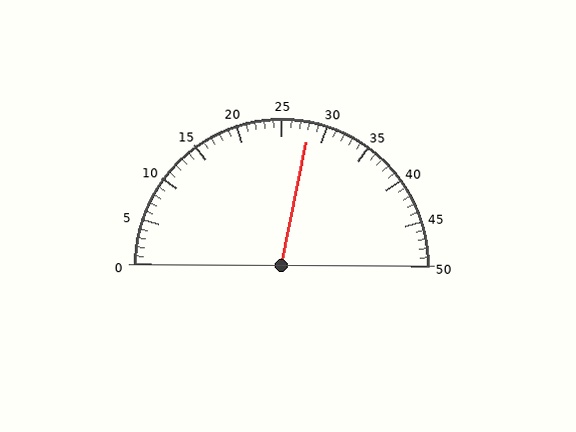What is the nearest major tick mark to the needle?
The nearest major tick mark is 30.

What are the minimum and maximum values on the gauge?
The gauge ranges from 0 to 50.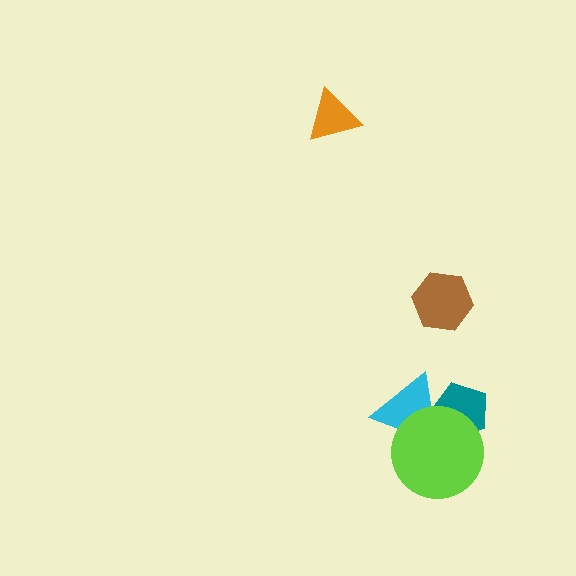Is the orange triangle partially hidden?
No, no other shape covers it.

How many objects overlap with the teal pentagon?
2 objects overlap with the teal pentagon.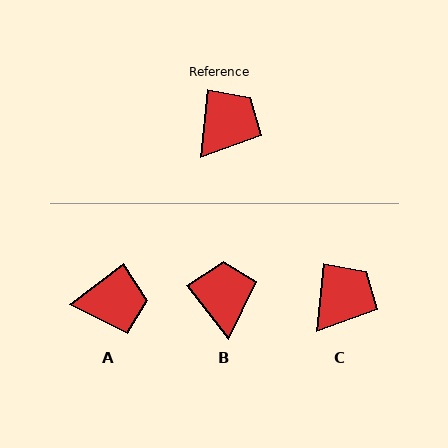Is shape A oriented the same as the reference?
No, it is off by about 47 degrees.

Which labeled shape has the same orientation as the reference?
C.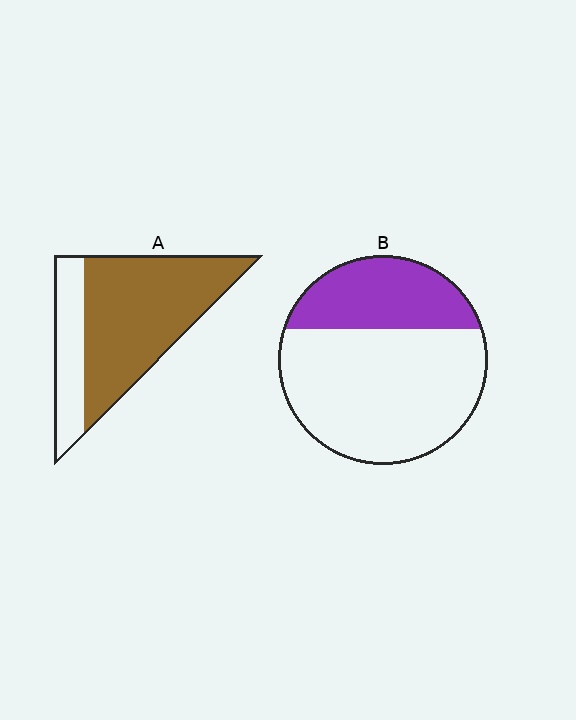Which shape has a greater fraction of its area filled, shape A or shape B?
Shape A.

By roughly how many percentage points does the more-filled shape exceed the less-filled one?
By roughly 40 percentage points (A over B).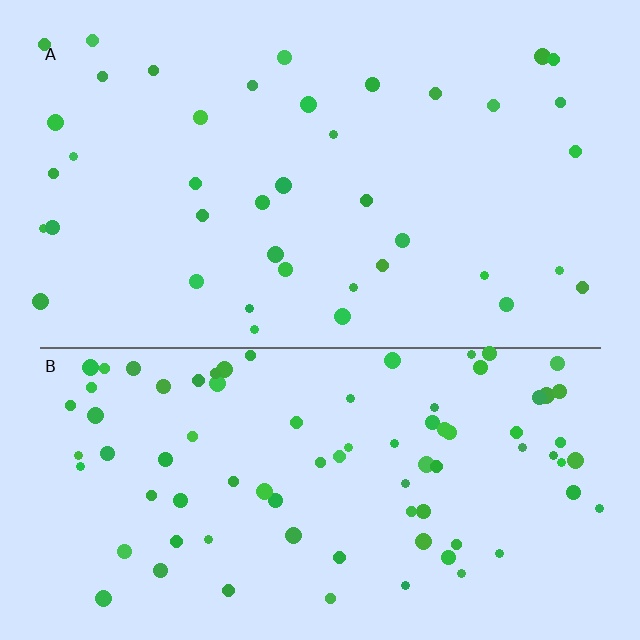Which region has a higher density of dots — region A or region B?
B (the bottom).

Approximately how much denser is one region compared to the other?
Approximately 2.1× — region B over region A.